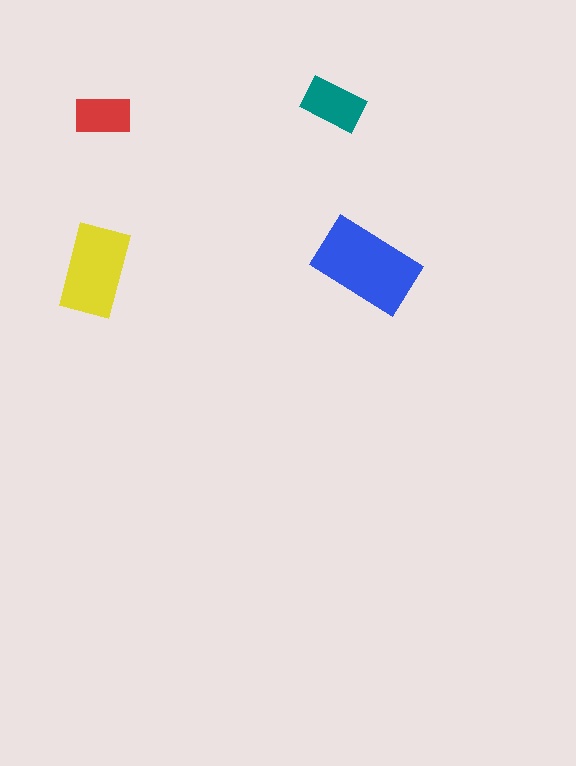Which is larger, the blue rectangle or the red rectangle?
The blue one.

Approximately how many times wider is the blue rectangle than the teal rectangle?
About 1.5 times wider.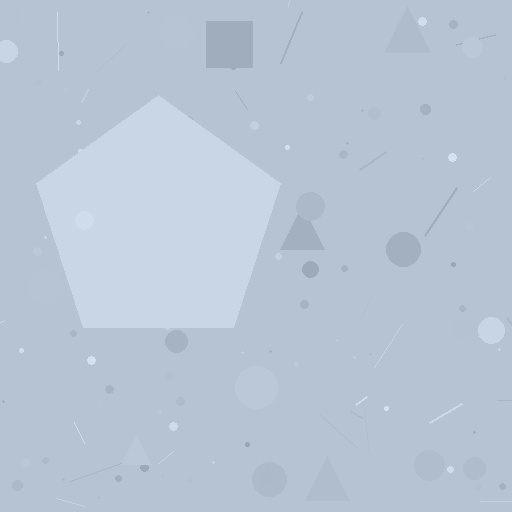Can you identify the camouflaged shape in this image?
The camouflaged shape is a pentagon.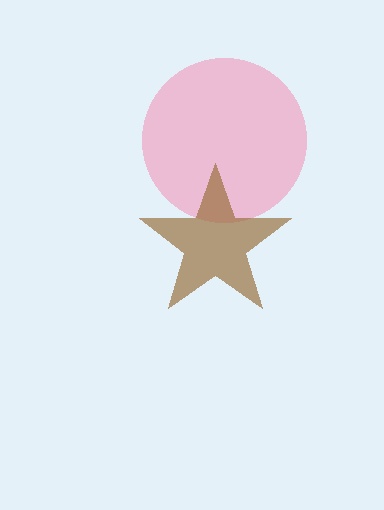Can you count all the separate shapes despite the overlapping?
Yes, there are 2 separate shapes.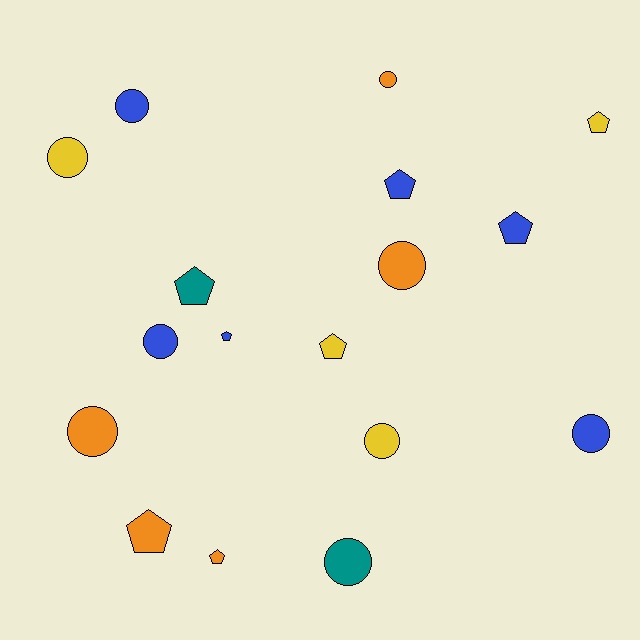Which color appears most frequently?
Blue, with 6 objects.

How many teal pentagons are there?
There is 1 teal pentagon.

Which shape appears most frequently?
Circle, with 9 objects.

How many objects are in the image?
There are 17 objects.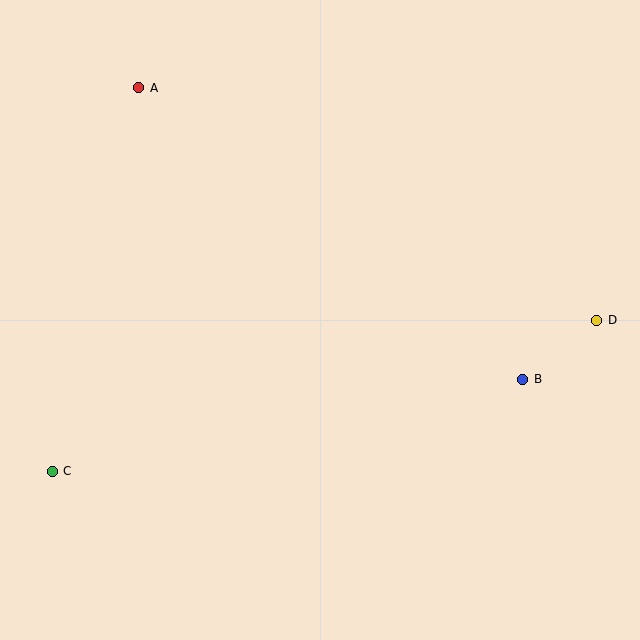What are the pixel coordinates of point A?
Point A is at (139, 88).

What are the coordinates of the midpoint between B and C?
The midpoint between B and C is at (287, 425).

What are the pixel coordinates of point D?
Point D is at (597, 320).